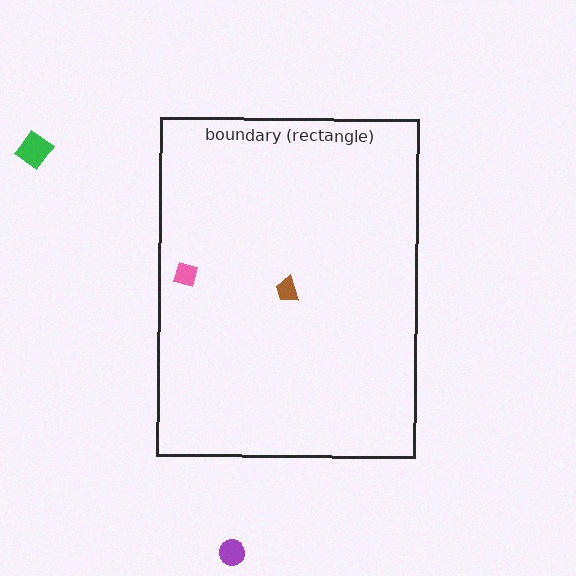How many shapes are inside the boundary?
2 inside, 2 outside.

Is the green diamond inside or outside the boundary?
Outside.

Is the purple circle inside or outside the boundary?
Outside.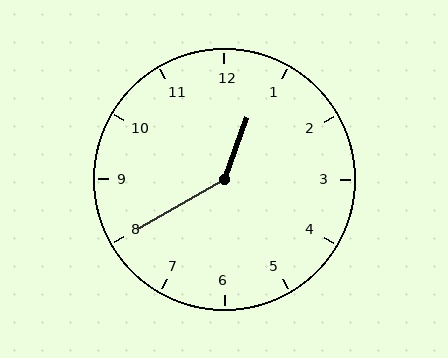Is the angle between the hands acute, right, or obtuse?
It is obtuse.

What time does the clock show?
12:40.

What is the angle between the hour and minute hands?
Approximately 140 degrees.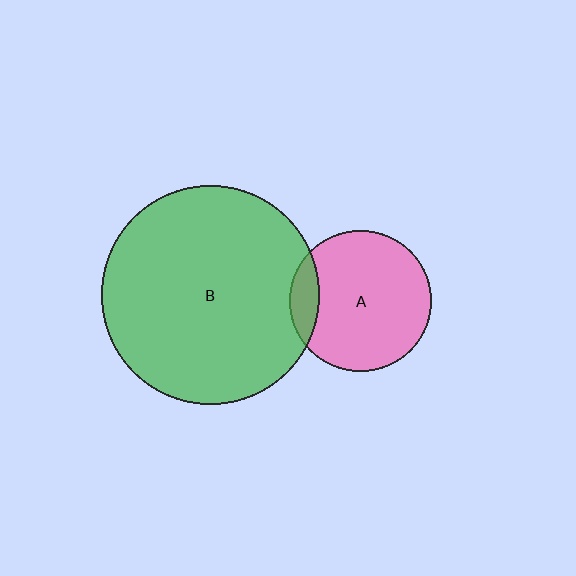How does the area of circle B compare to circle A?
Approximately 2.4 times.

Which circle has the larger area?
Circle B (green).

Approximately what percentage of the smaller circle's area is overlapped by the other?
Approximately 10%.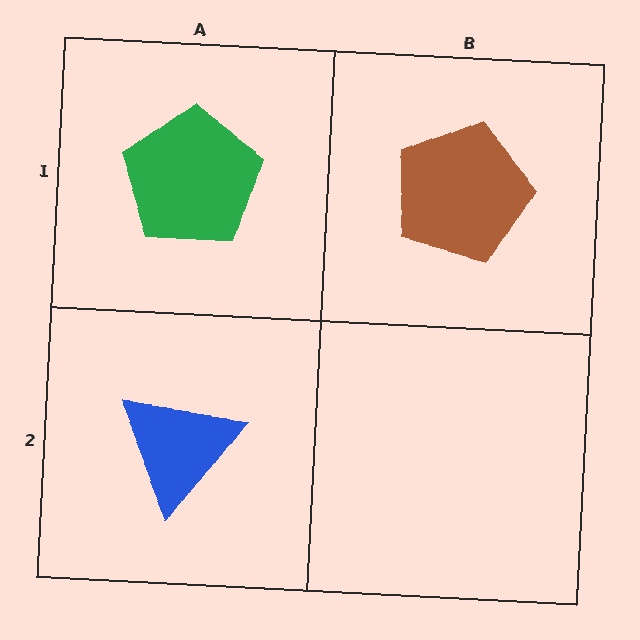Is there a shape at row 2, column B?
No, that cell is empty.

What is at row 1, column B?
A brown pentagon.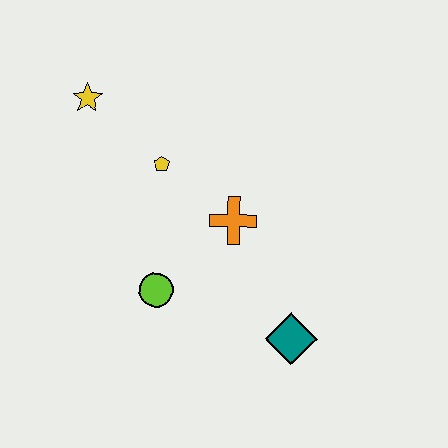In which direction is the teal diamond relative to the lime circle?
The teal diamond is to the right of the lime circle.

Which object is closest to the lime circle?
The orange cross is closest to the lime circle.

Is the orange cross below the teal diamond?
No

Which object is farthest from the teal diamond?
The yellow star is farthest from the teal diamond.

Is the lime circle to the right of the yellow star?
Yes